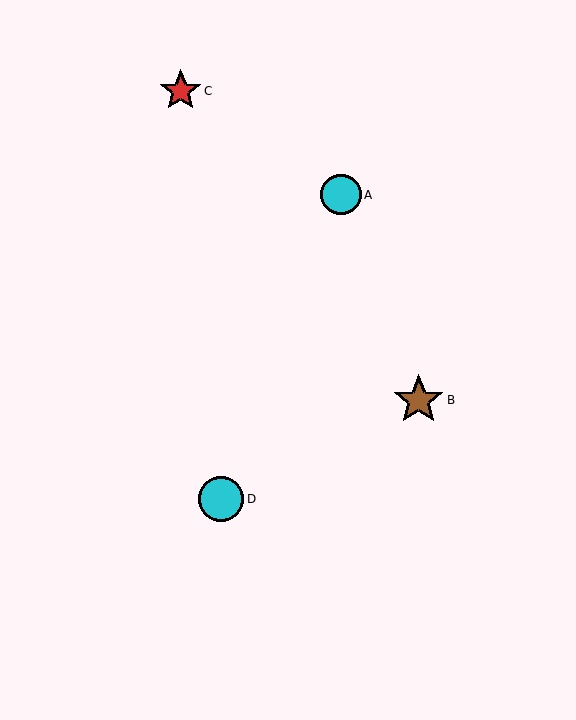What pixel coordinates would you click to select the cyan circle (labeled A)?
Click at (341, 195) to select the cyan circle A.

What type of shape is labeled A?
Shape A is a cyan circle.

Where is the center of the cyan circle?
The center of the cyan circle is at (341, 195).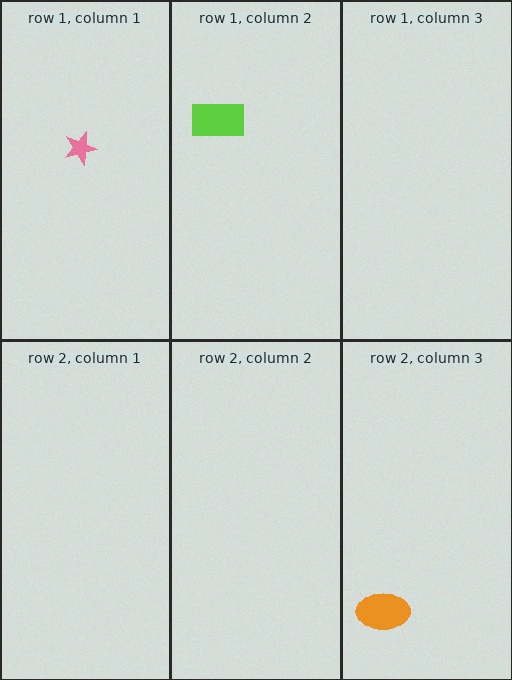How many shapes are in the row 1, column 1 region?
1.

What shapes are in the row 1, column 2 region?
The lime rectangle.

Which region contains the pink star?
The row 1, column 1 region.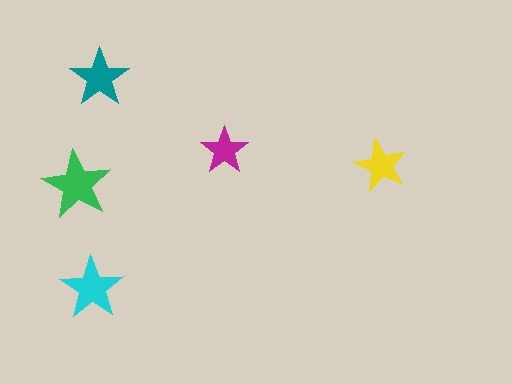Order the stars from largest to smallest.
the green one, the cyan one, the teal one, the yellow one, the magenta one.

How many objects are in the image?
There are 5 objects in the image.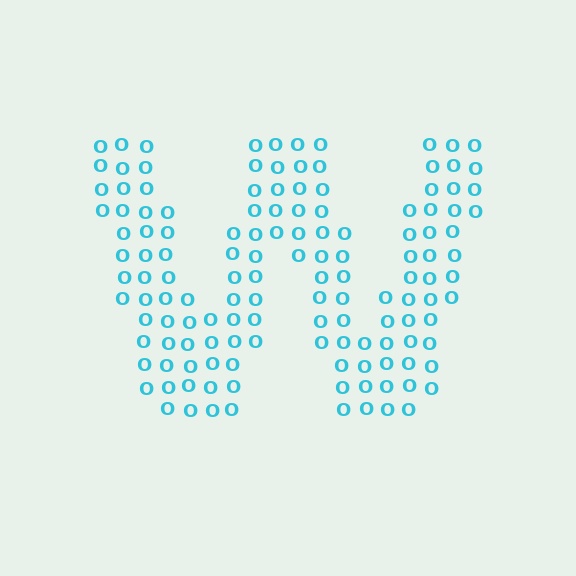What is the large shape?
The large shape is the letter W.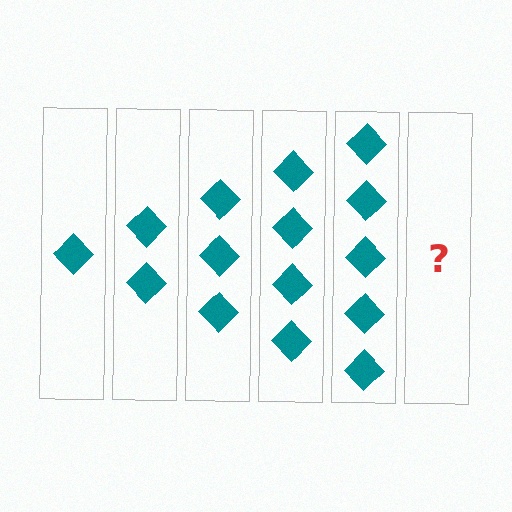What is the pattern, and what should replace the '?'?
The pattern is that each step adds one more diamond. The '?' should be 6 diamonds.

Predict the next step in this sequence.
The next step is 6 diamonds.